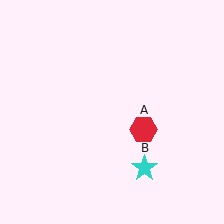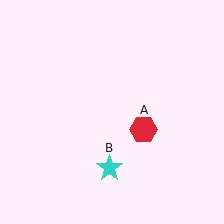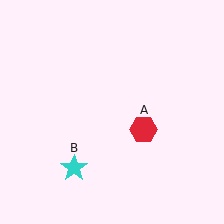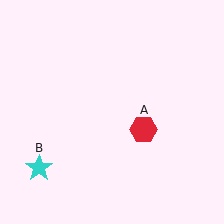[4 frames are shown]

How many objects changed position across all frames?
1 object changed position: cyan star (object B).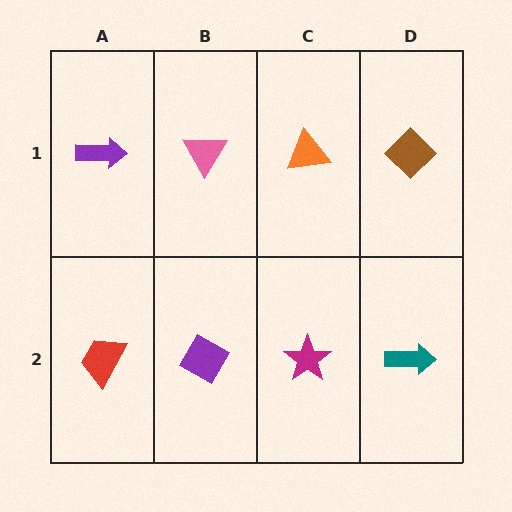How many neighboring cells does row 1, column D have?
2.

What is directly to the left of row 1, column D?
An orange triangle.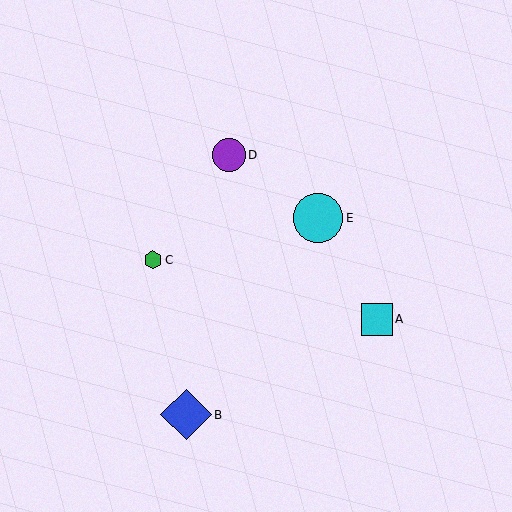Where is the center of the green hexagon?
The center of the green hexagon is at (153, 260).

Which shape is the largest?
The blue diamond (labeled B) is the largest.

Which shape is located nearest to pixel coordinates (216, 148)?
The purple circle (labeled D) at (229, 155) is nearest to that location.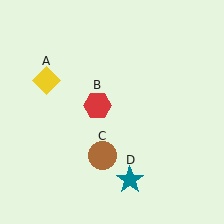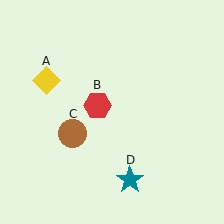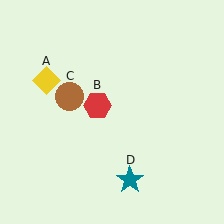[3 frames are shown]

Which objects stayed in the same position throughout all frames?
Yellow diamond (object A) and red hexagon (object B) and teal star (object D) remained stationary.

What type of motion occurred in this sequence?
The brown circle (object C) rotated clockwise around the center of the scene.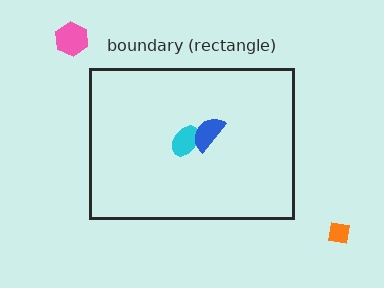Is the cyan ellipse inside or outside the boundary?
Inside.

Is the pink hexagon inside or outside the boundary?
Outside.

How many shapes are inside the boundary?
2 inside, 2 outside.